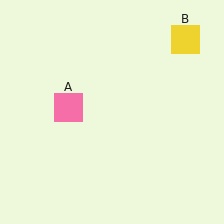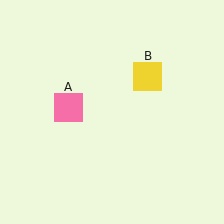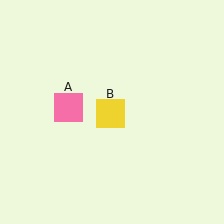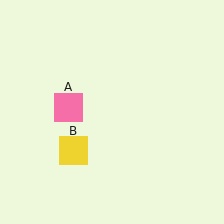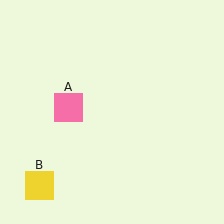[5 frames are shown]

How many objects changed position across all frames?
1 object changed position: yellow square (object B).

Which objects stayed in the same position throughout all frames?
Pink square (object A) remained stationary.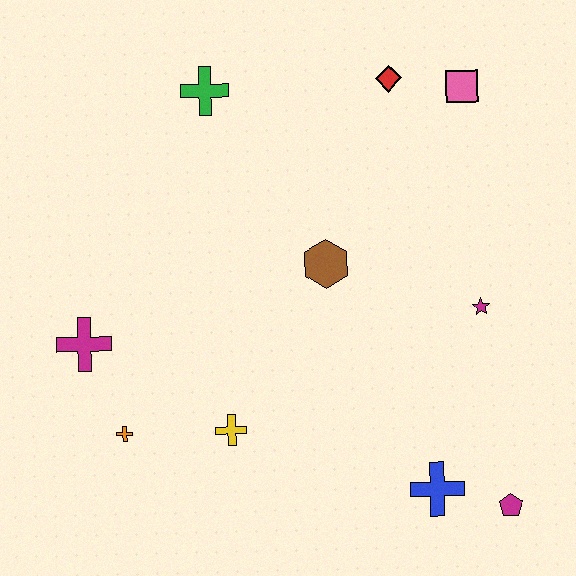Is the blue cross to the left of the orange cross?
No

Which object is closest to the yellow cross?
The orange cross is closest to the yellow cross.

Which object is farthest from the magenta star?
The magenta cross is farthest from the magenta star.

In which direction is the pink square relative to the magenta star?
The pink square is above the magenta star.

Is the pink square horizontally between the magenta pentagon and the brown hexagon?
Yes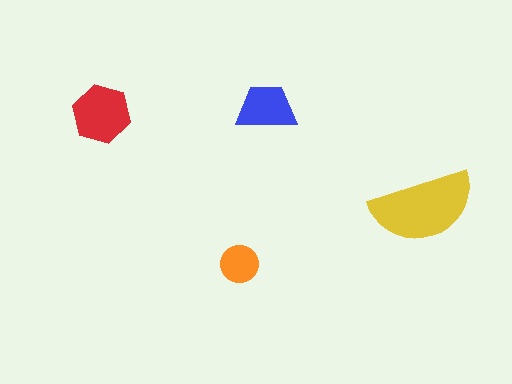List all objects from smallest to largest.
The orange circle, the blue trapezoid, the red hexagon, the yellow semicircle.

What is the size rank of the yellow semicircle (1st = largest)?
1st.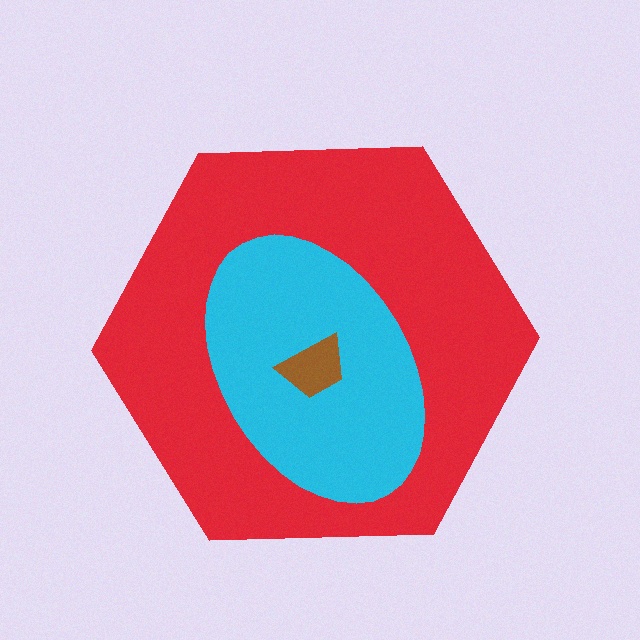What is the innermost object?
The brown trapezoid.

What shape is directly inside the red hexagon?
The cyan ellipse.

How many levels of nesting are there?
3.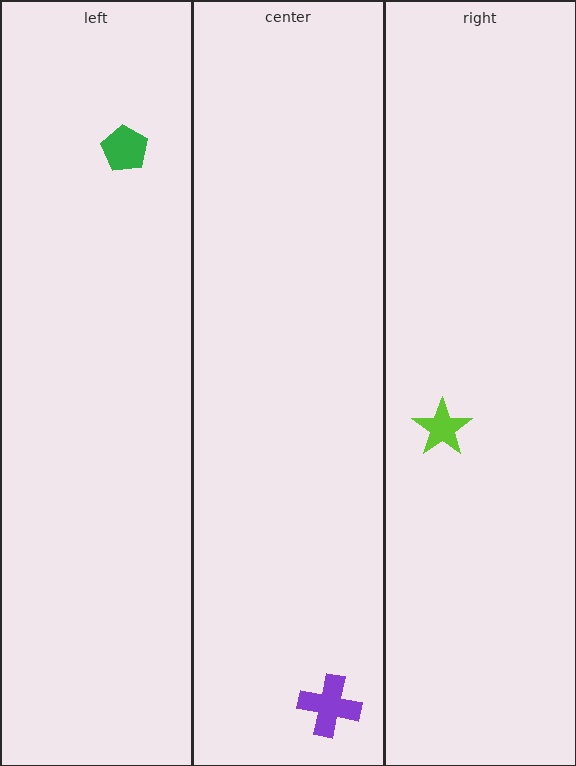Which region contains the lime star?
The right region.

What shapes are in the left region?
The green pentagon.